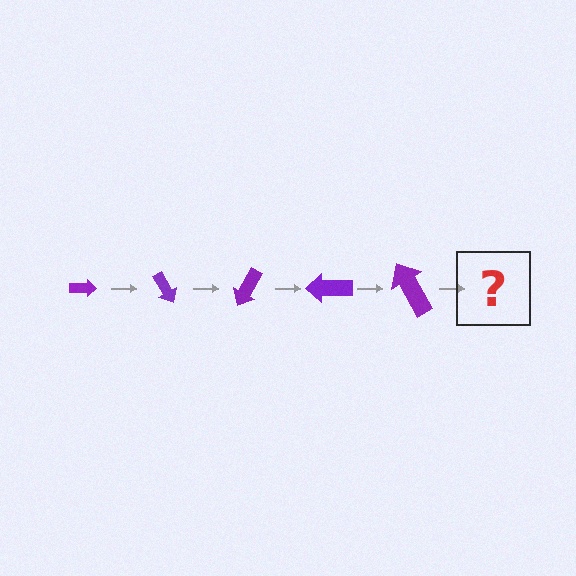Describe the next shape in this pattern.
It should be an arrow, larger than the previous one and rotated 300 degrees from the start.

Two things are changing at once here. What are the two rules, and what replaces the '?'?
The two rules are that the arrow grows larger each step and it rotates 60 degrees each step. The '?' should be an arrow, larger than the previous one and rotated 300 degrees from the start.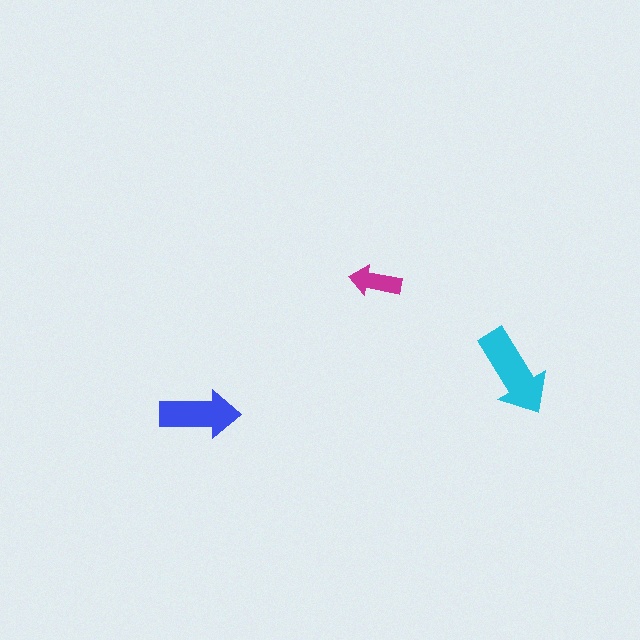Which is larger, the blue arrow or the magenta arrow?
The blue one.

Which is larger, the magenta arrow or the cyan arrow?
The cyan one.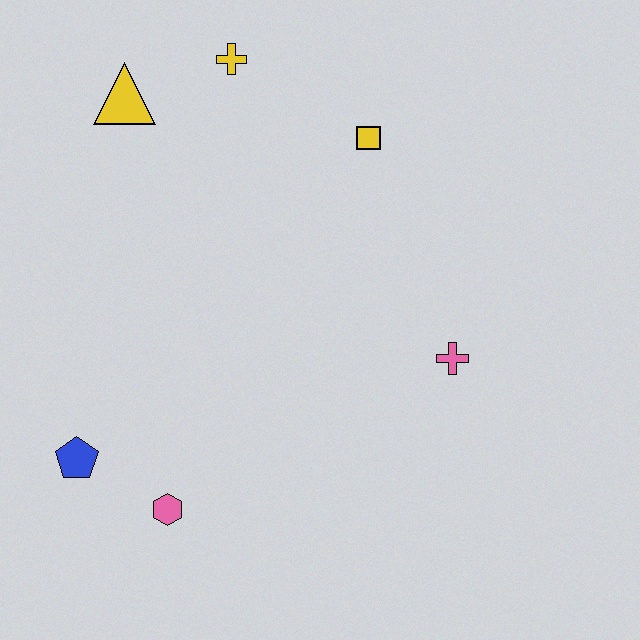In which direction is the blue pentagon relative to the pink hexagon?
The blue pentagon is to the left of the pink hexagon.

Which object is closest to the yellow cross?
The yellow triangle is closest to the yellow cross.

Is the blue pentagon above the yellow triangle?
No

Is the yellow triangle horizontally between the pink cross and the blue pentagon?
Yes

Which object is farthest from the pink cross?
The yellow triangle is farthest from the pink cross.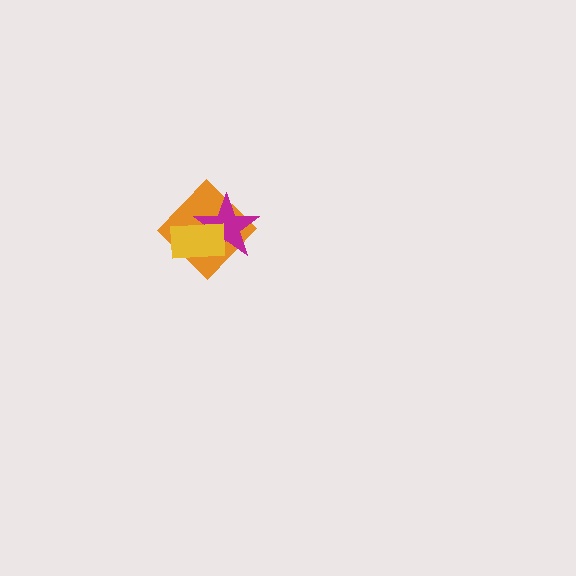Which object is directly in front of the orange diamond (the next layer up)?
The magenta star is directly in front of the orange diamond.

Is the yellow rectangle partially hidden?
No, no other shape covers it.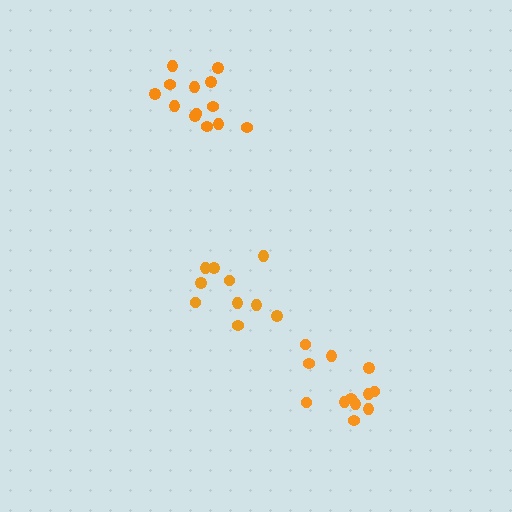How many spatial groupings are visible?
There are 3 spatial groupings.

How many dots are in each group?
Group 1: 13 dots, Group 2: 12 dots, Group 3: 10 dots (35 total).